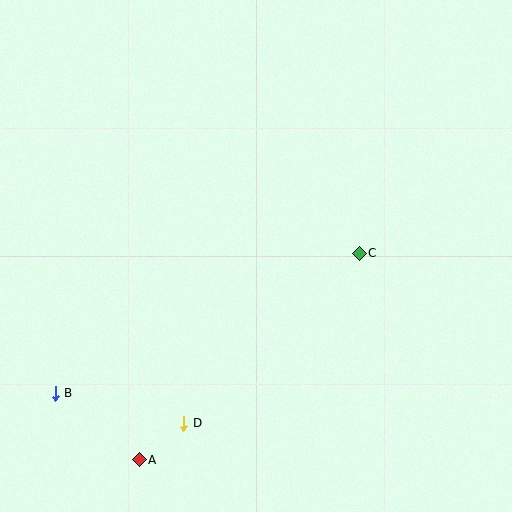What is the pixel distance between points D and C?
The distance between D and C is 244 pixels.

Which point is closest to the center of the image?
Point C at (359, 253) is closest to the center.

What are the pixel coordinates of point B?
Point B is at (55, 393).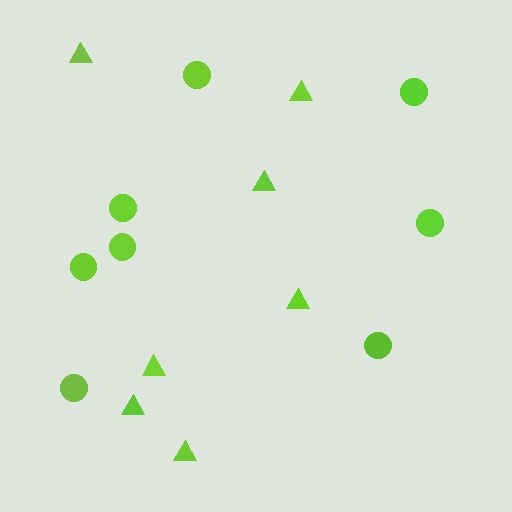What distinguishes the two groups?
There are 2 groups: one group of circles (8) and one group of triangles (7).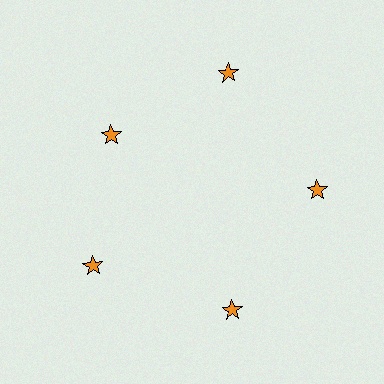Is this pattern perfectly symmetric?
No. The 5 orange stars are arranged in a ring, but one element near the 10 o'clock position is pulled inward toward the center, breaking the 5-fold rotational symmetry.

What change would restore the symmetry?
The symmetry would be restored by moving it outward, back onto the ring so that all 5 stars sit at equal angles and equal distance from the center.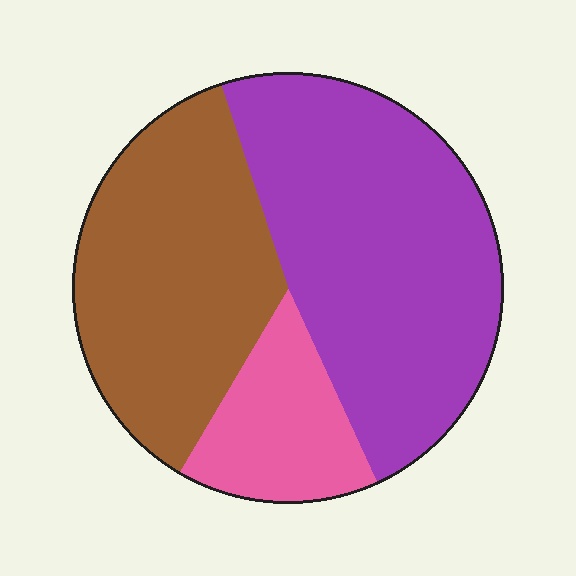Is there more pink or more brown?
Brown.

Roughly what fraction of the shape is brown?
Brown covers around 35% of the shape.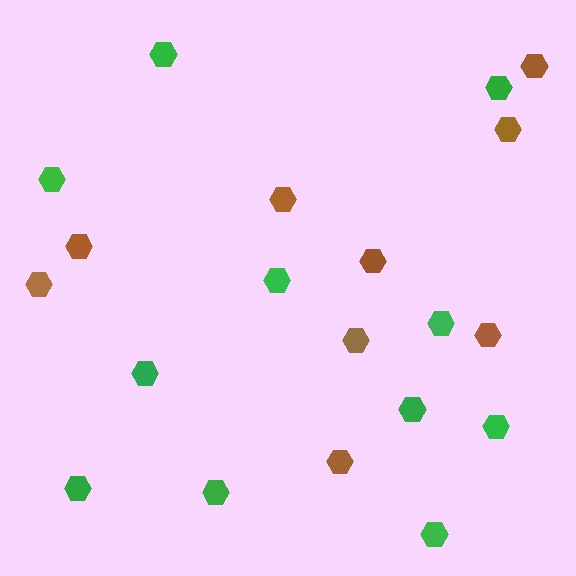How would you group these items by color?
There are 2 groups: one group of brown hexagons (9) and one group of green hexagons (11).